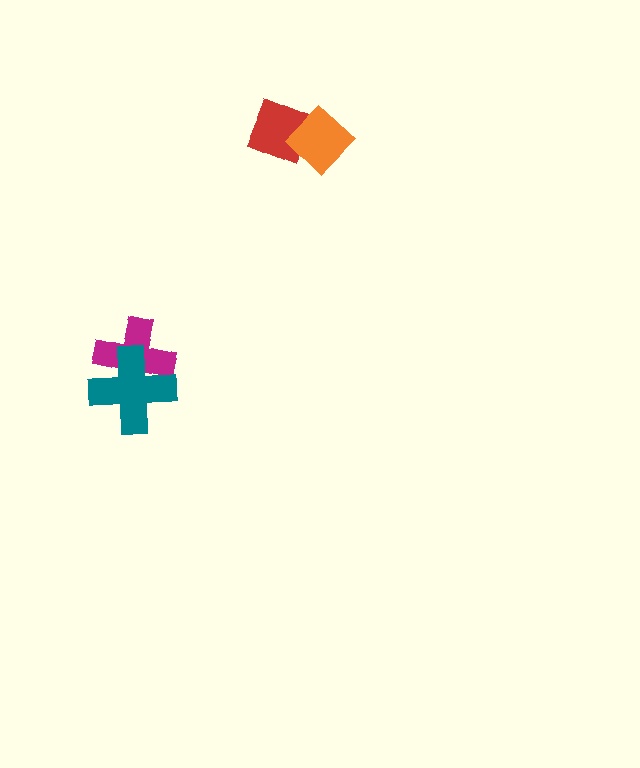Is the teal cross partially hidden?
No, no other shape covers it.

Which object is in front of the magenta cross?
The teal cross is in front of the magenta cross.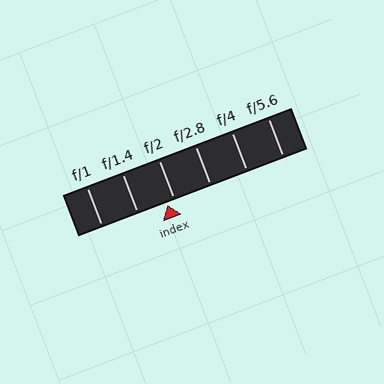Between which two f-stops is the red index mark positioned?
The index mark is between f/1.4 and f/2.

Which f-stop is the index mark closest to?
The index mark is closest to f/2.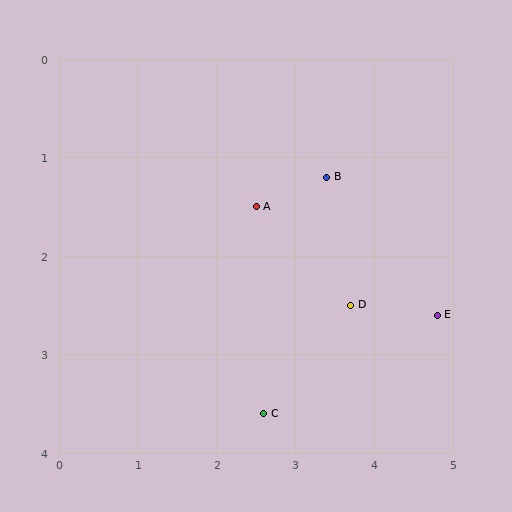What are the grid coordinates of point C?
Point C is at approximately (2.6, 3.6).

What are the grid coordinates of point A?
Point A is at approximately (2.5, 1.5).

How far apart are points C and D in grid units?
Points C and D are about 1.6 grid units apart.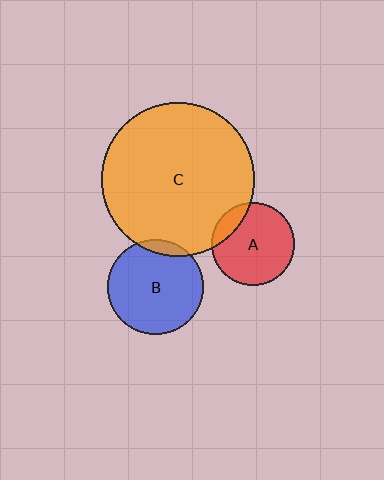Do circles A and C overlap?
Yes.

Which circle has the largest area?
Circle C (orange).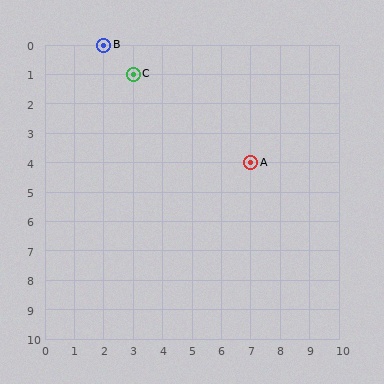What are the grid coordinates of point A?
Point A is at grid coordinates (7, 4).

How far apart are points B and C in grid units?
Points B and C are 1 column and 1 row apart (about 1.4 grid units diagonally).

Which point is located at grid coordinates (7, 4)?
Point A is at (7, 4).